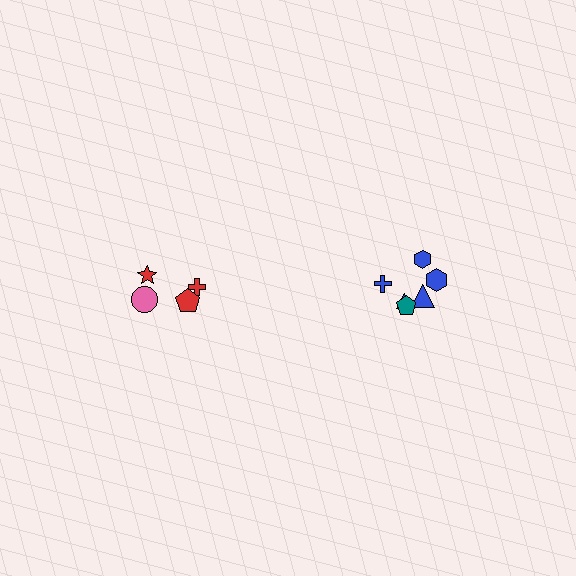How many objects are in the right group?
There are 6 objects.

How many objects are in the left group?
There are 4 objects.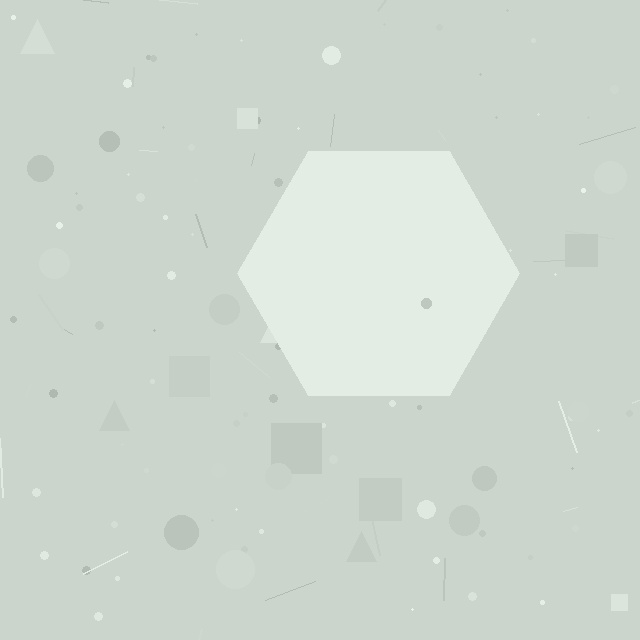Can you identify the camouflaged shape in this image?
The camouflaged shape is a hexagon.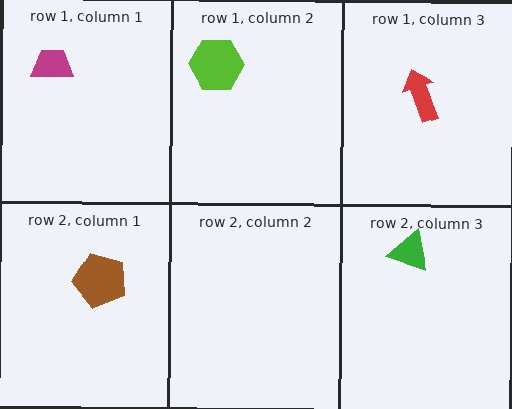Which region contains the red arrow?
The row 1, column 3 region.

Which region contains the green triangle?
The row 2, column 3 region.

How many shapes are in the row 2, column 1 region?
1.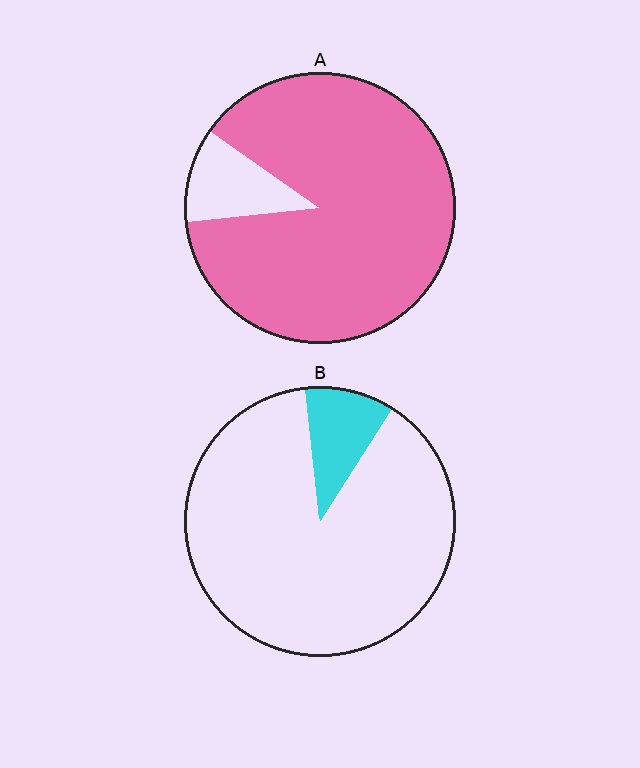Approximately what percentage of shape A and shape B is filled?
A is approximately 90% and B is approximately 10%.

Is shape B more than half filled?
No.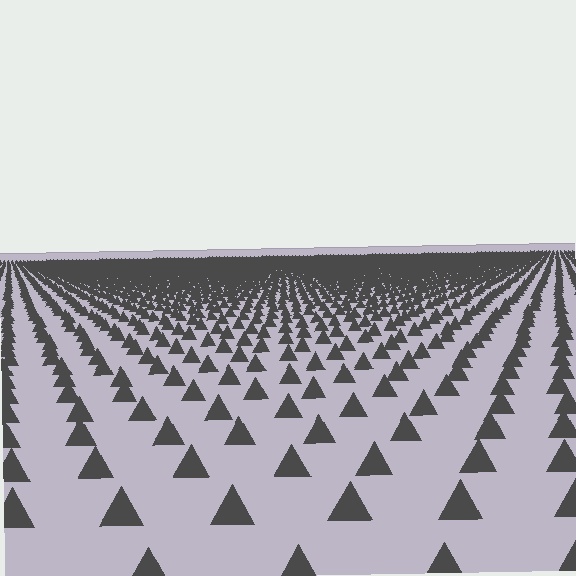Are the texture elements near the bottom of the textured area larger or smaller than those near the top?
Larger. Near the bottom, elements are closer to the viewer and appear at a bigger on-screen size.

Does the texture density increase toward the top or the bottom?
Density increases toward the top.